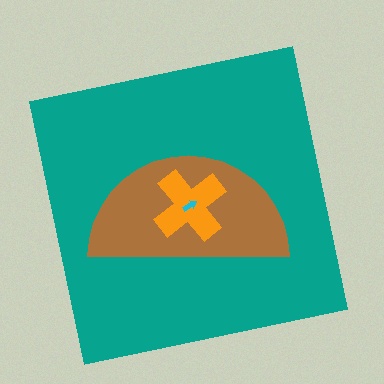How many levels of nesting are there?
4.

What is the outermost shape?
The teal square.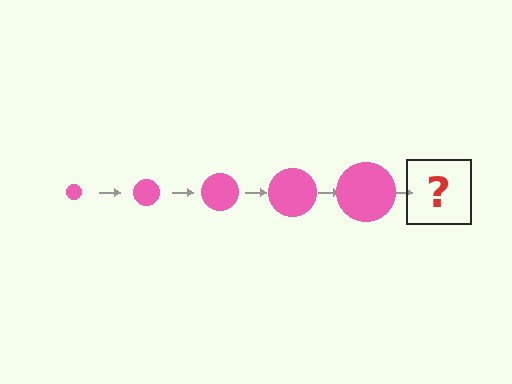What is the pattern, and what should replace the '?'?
The pattern is that the circle gets progressively larger each step. The '?' should be a pink circle, larger than the previous one.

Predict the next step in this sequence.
The next step is a pink circle, larger than the previous one.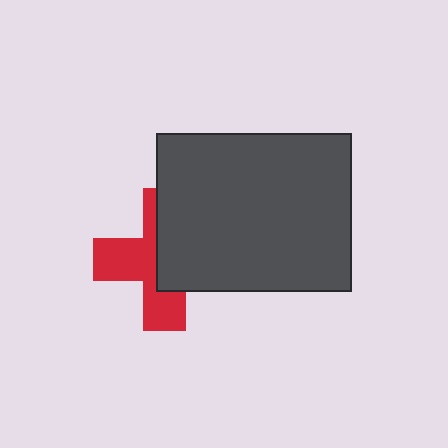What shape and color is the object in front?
The object in front is a dark gray rectangle.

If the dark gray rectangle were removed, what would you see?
You would see the complete red cross.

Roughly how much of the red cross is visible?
About half of it is visible (roughly 49%).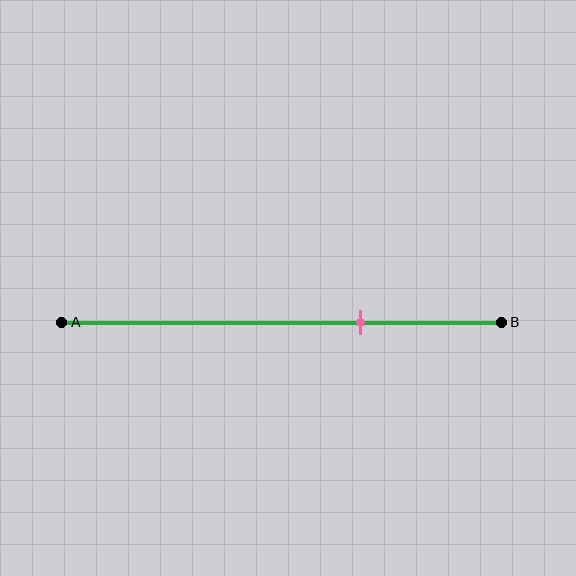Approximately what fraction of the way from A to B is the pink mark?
The pink mark is approximately 70% of the way from A to B.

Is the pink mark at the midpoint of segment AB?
No, the mark is at about 70% from A, not at the 50% midpoint.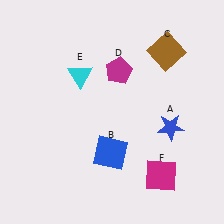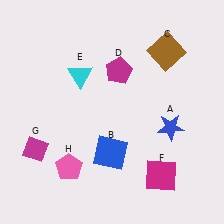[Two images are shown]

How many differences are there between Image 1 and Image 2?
There are 2 differences between the two images.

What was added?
A magenta diamond (G), a pink pentagon (H) were added in Image 2.